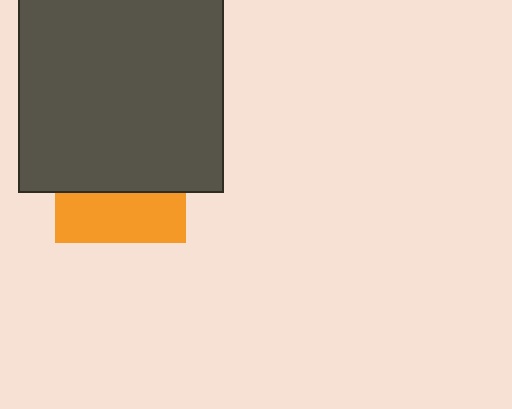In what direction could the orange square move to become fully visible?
The orange square could move down. That would shift it out from behind the dark gray rectangle entirely.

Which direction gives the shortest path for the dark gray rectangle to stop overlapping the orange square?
Moving up gives the shortest separation.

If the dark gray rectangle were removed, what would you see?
You would see the complete orange square.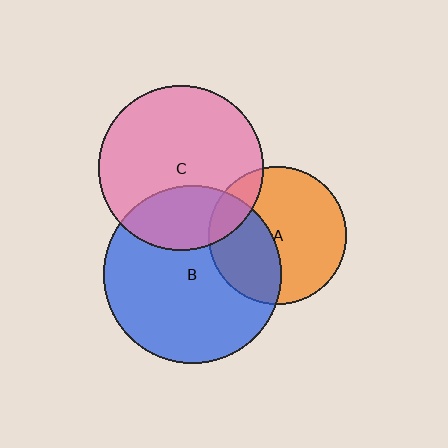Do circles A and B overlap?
Yes.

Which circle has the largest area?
Circle B (blue).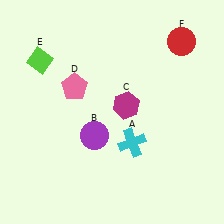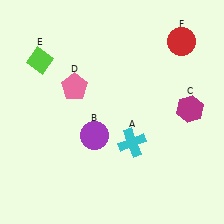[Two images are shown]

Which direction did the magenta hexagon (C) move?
The magenta hexagon (C) moved right.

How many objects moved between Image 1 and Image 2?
1 object moved between the two images.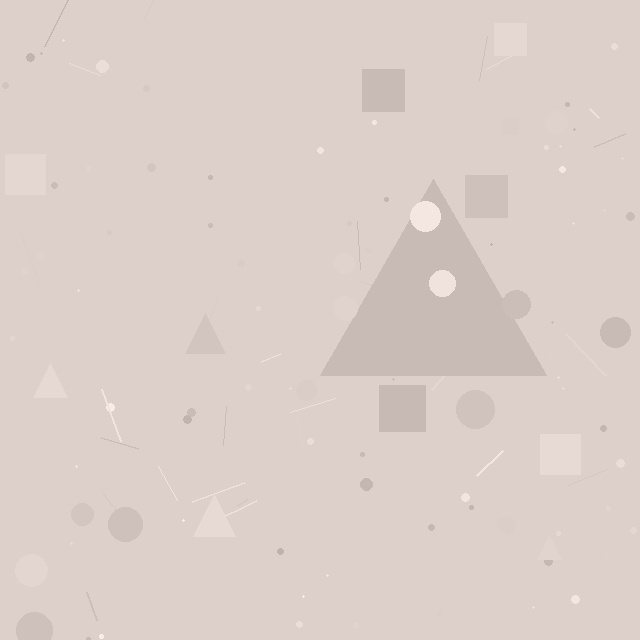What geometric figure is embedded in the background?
A triangle is embedded in the background.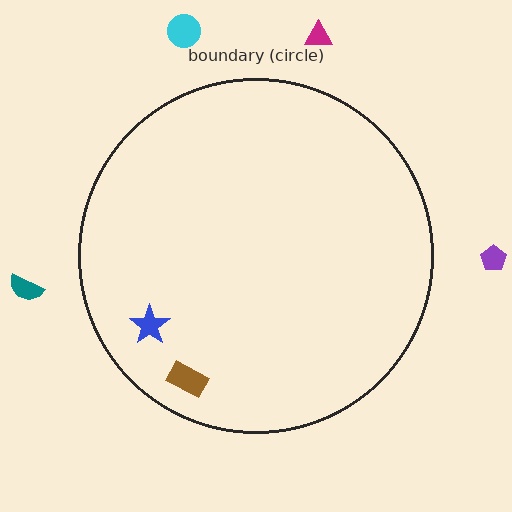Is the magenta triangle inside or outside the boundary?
Outside.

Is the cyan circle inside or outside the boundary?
Outside.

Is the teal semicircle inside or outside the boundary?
Outside.